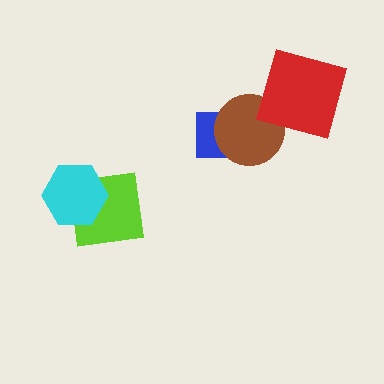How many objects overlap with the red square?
1 object overlaps with the red square.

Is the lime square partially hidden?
Yes, it is partially covered by another shape.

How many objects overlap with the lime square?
1 object overlaps with the lime square.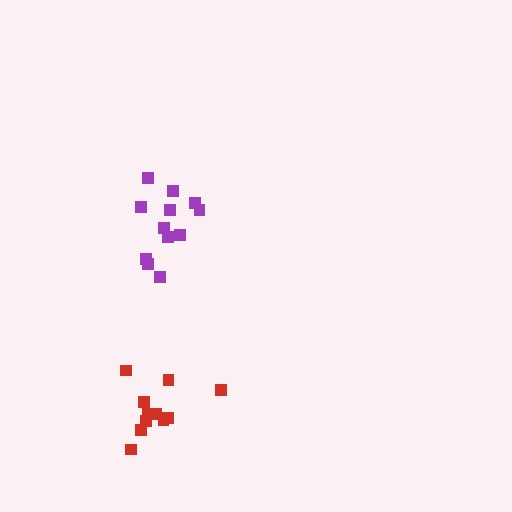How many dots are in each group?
Group 1: 11 dots, Group 2: 12 dots (23 total).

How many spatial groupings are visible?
There are 2 spatial groupings.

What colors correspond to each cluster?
The clusters are colored: red, purple.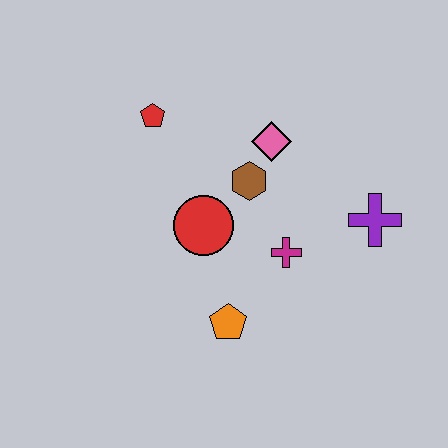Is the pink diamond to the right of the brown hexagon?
Yes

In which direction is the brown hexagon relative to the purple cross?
The brown hexagon is to the left of the purple cross.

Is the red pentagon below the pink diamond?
No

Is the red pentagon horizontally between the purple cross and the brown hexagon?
No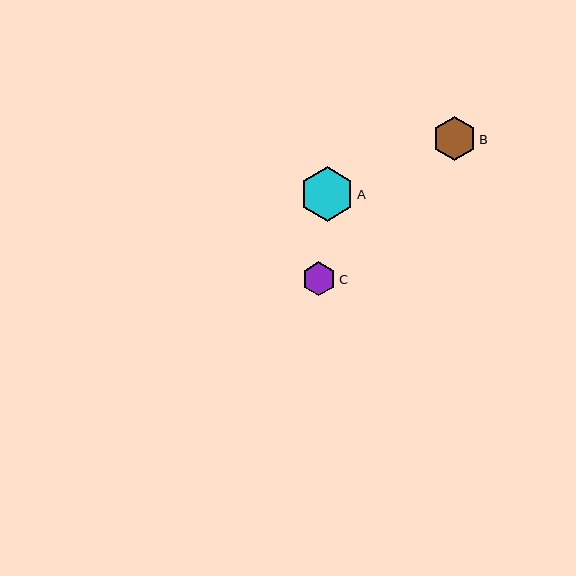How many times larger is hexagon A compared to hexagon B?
Hexagon A is approximately 1.2 times the size of hexagon B.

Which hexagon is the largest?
Hexagon A is the largest with a size of approximately 54 pixels.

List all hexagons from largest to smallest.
From largest to smallest: A, B, C.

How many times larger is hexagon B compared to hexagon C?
Hexagon B is approximately 1.3 times the size of hexagon C.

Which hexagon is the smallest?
Hexagon C is the smallest with a size of approximately 34 pixels.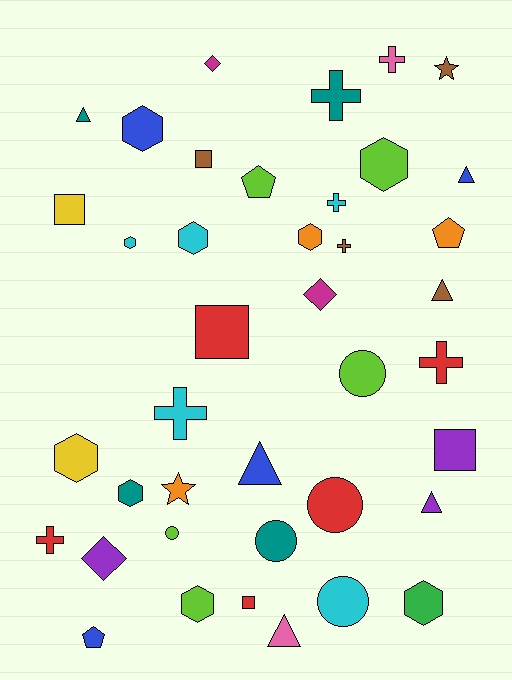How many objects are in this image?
There are 40 objects.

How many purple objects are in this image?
There are 3 purple objects.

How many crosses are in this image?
There are 7 crosses.